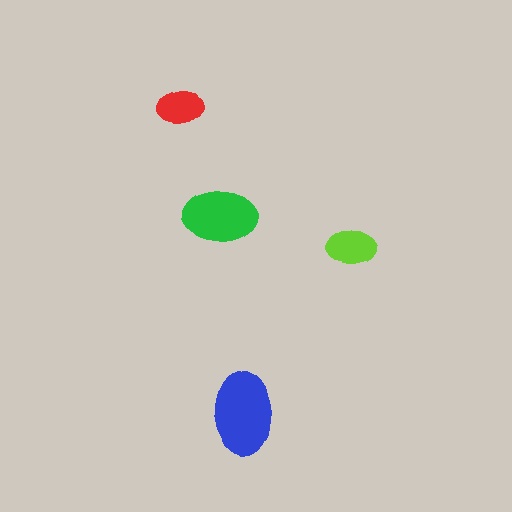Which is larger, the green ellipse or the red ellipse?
The green one.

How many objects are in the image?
There are 4 objects in the image.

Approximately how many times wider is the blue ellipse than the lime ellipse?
About 1.5 times wider.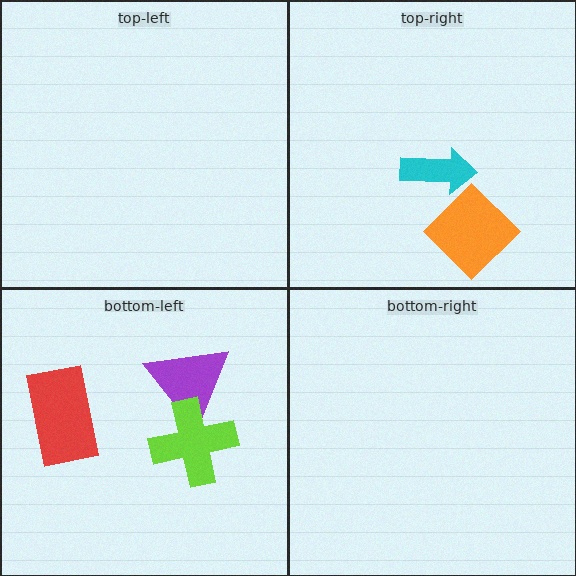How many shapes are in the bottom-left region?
3.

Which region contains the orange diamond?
The top-right region.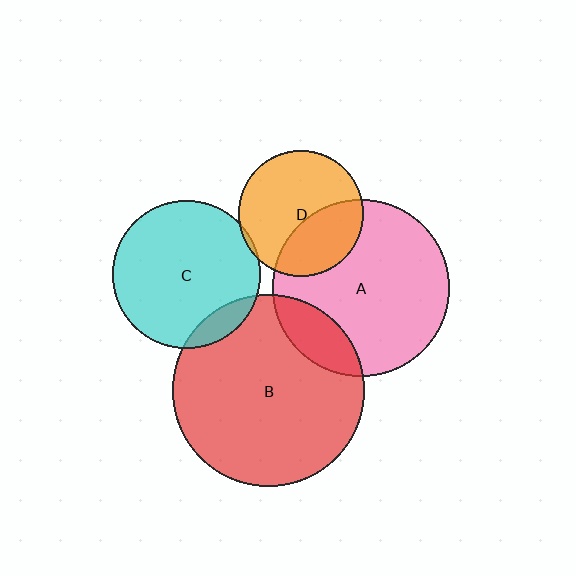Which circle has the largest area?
Circle B (red).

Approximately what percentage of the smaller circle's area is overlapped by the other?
Approximately 10%.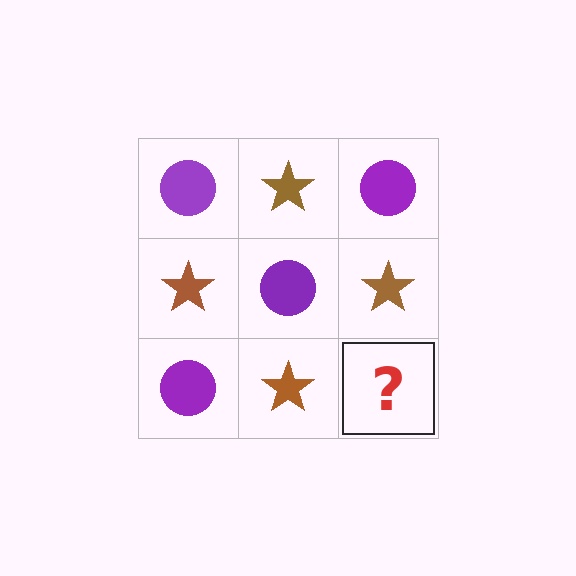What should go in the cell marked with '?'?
The missing cell should contain a purple circle.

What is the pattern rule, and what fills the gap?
The rule is that it alternates purple circle and brown star in a checkerboard pattern. The gap should be filled with a purple circle.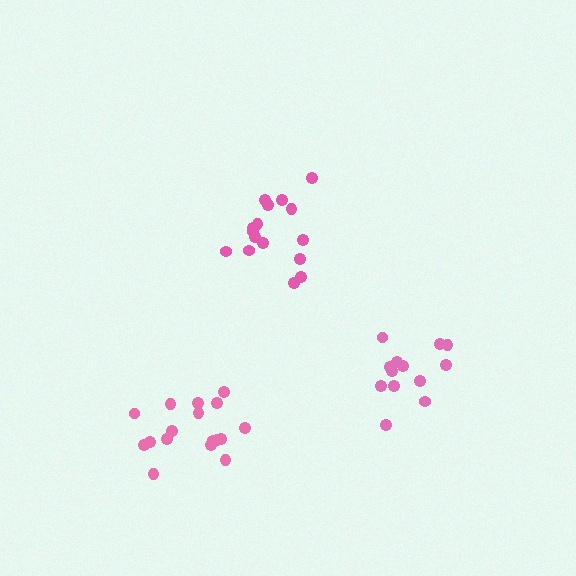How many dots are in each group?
Group 1: 13 dots, Group 2: 16 dots, Group 3: 17 dots (46 total).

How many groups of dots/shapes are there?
There are 3 groups.